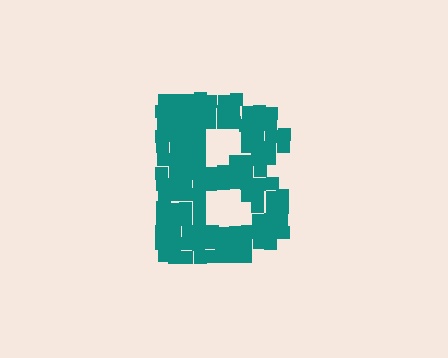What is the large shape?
The large shape is the letter B.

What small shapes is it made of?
It is made of small squares.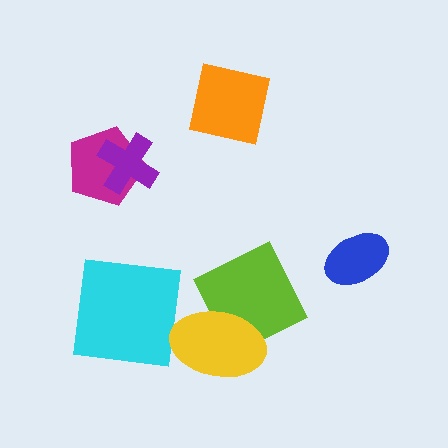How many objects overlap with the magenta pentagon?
1 object overlaps with the magenta pentagon.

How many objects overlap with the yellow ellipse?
1 object overlaps with the yellow ellipse.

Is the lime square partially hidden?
Yes, it is partially covered by another shape.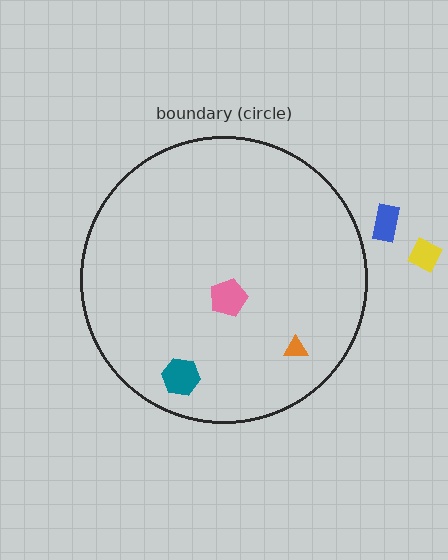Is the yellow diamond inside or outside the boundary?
Outside.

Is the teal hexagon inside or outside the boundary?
Inside.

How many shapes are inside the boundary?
3 inside, 2 outside.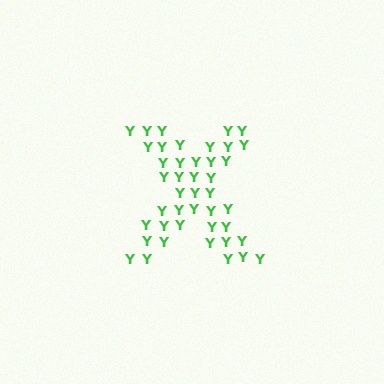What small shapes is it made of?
It is made of small letter Y's.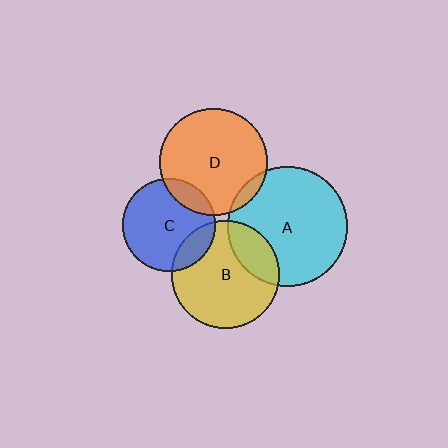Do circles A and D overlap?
Yes.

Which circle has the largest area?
Circle A (cyan).